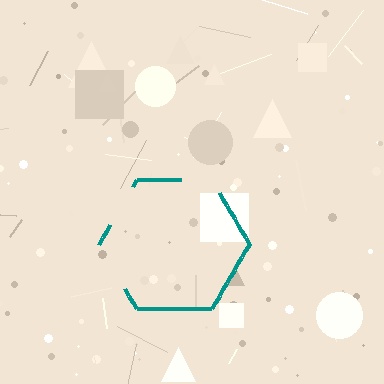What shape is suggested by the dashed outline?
The dashed outline suggests a hexagon.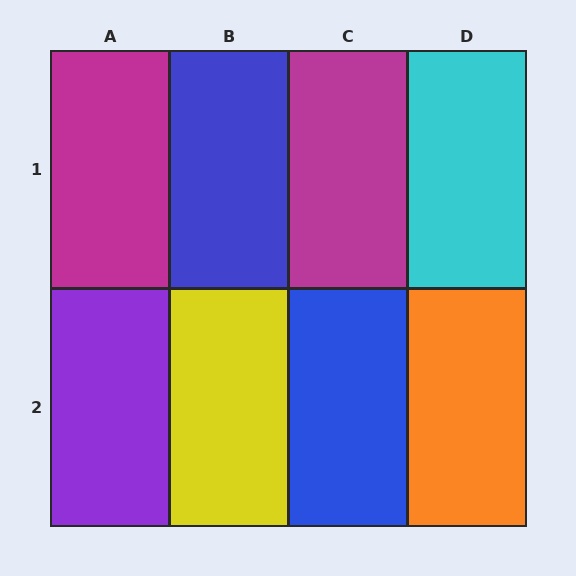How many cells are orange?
1 cell is orange.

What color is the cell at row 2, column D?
Orange.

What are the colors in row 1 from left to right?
Magenta, blue, magenta, cyan.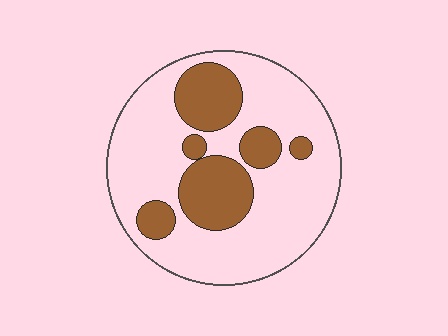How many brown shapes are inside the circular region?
6.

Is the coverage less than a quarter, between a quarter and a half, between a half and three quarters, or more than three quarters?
Between a quarter and a half.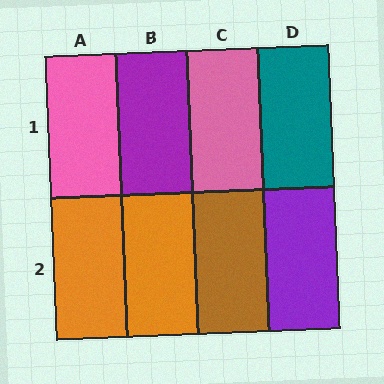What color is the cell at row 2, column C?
Brown.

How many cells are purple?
2 cells are purple.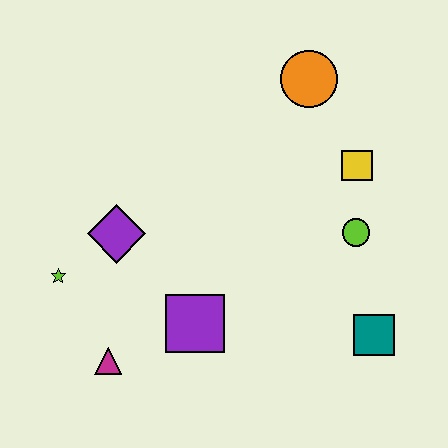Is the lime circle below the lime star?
No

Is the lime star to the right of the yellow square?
No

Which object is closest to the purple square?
The magenta triangle is closest to the purple square.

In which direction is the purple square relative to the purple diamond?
The purple square is below the purple diamond.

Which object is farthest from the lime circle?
The lime star is farthest from the lime circle.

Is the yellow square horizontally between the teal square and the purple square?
Yes